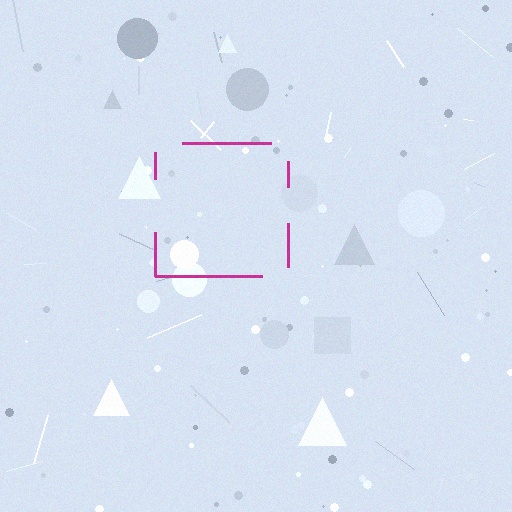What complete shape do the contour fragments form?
The contour fragments form a square.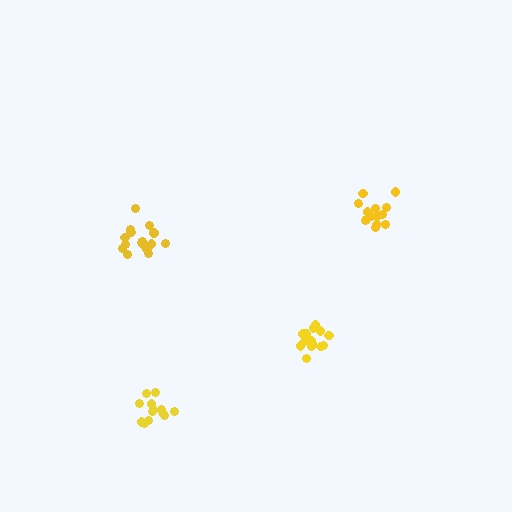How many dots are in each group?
Group 1: 13 dots, Group 2: 15 dots, Group 3: 17 dots, Group 4: 15 dots (60 total).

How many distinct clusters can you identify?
There are 4 distinct clusters.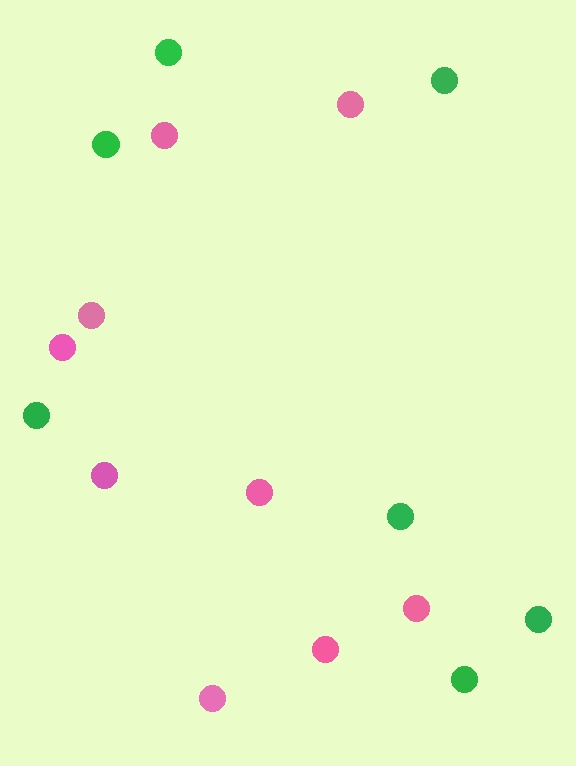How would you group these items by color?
There are 2 groups: one group of green circles (7) and one group of pink circles (9).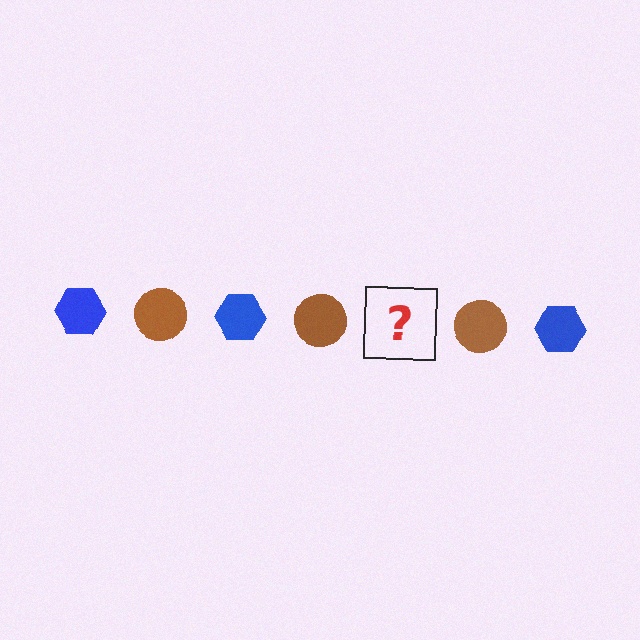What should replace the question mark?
The question mark should be replaced with a blue hexagon.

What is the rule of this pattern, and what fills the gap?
The rule is that the pattern alternates between blue hexagon and brown circle. The gap should be filled with a blue hexagon.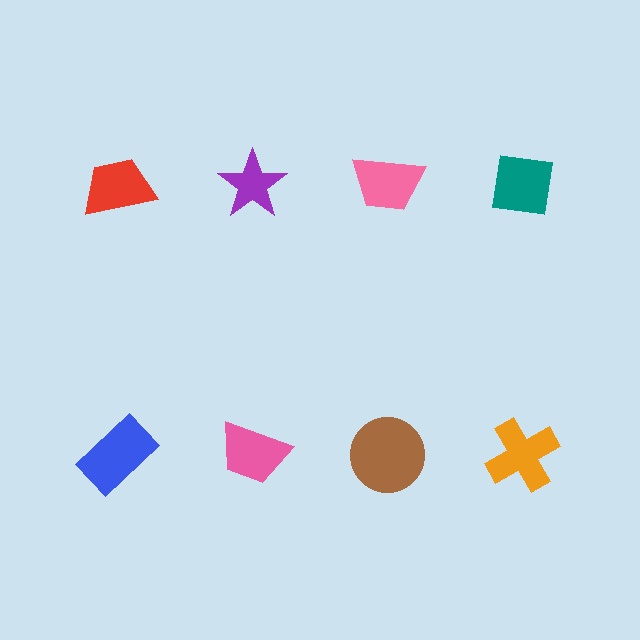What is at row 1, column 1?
A red trapezoid.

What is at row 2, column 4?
An orange cross.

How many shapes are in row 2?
4 shapes.